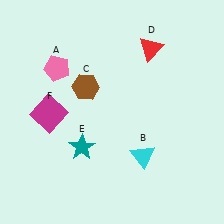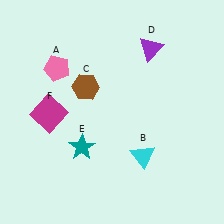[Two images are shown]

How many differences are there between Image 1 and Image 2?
There is 1 difference between the two images.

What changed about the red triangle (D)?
In Image 1, D is red. In Image 2, it changed to purple.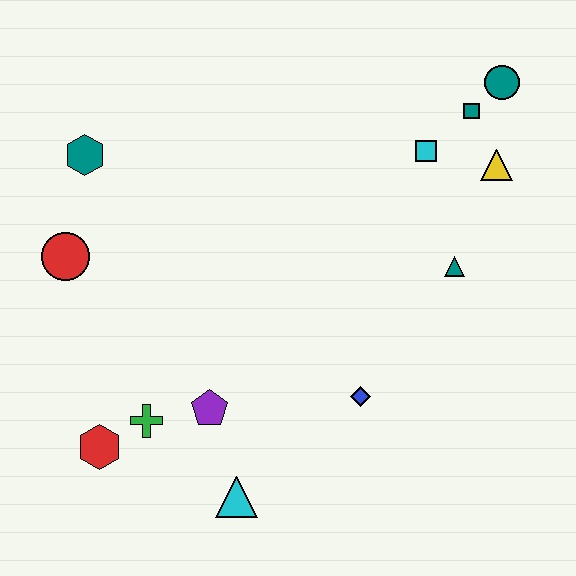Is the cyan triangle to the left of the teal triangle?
Yes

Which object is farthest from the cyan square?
The red hexagon is farthest from the cyan square.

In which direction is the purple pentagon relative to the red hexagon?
The purple pentagon is to the right of the red hexagon.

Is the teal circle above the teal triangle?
Yes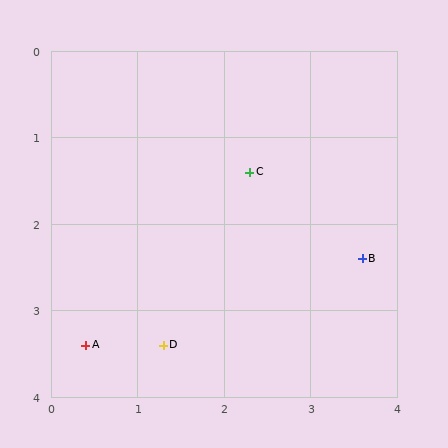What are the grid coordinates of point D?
Point D is at approximately (1.3, 3.4).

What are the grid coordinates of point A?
Point A is at approximately (0.4, 3.4).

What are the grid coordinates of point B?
Point B is at approximately (3.6, 2.4).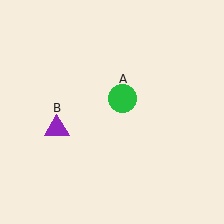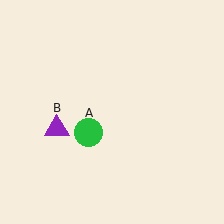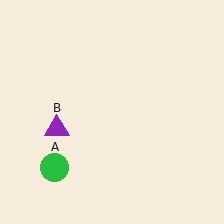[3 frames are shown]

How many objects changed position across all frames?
1 object changed position: green circle (object A).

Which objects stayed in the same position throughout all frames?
Purple triangle (object B) remained stationary.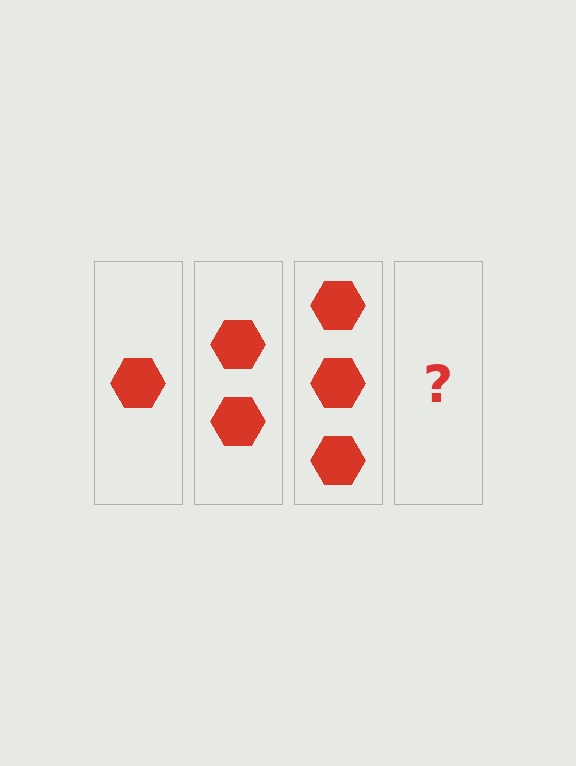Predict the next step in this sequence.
The next step is 4 hexagons.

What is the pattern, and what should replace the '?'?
The pattern is that each step adds one more hexagon. The '?' should be 4 hexagons.